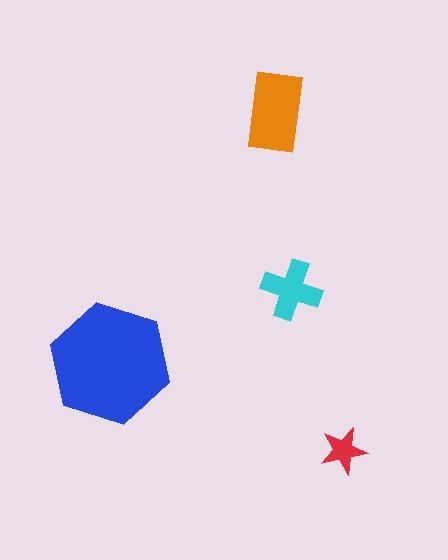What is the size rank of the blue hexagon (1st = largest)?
1st.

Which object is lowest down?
The red star is bottommost.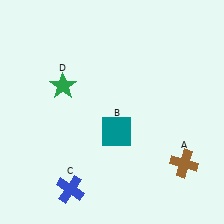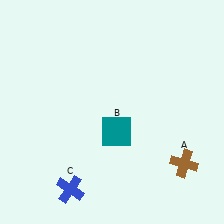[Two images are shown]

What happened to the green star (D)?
The green star (D) was removed in Image 2. It was in the top-left area of Image 1.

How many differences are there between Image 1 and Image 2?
There is 1 difference between the two images.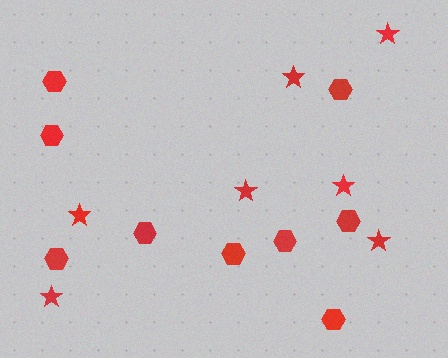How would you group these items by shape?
There are 2 groups: one group of hexagons (9) and one group of stars (7).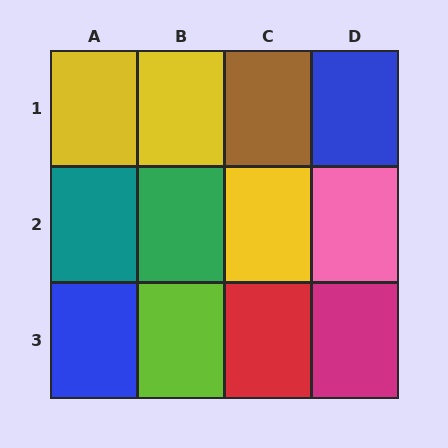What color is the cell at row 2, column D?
Pink.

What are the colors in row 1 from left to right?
Yellow, yellow, brown, blue.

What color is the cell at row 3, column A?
Blue.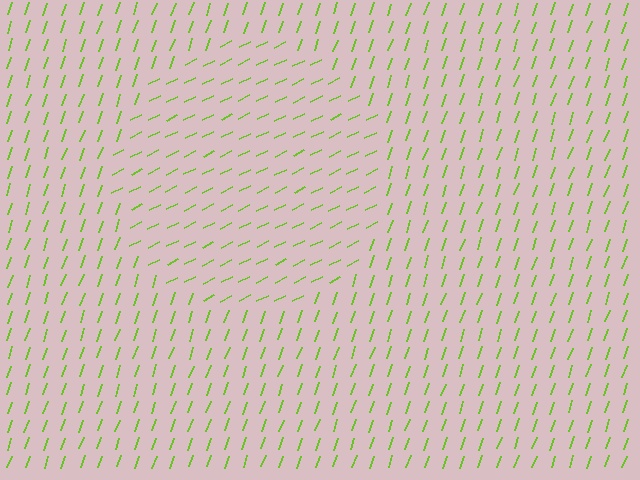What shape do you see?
I see a circle.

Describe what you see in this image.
The image is filled with small lime line segments. A circle region in the image has lines oriented differently from the surrounding lines, creating a visible texture boundary.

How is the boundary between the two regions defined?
The boundary is defined purely by a change in line orientation (approximately 45 degrees difference). All lines are the same color and thickness.